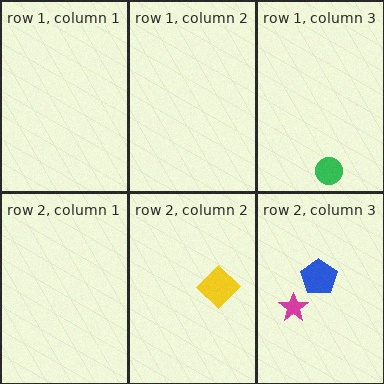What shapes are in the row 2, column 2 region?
The yellow diamond.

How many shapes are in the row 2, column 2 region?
1.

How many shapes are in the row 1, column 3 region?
1.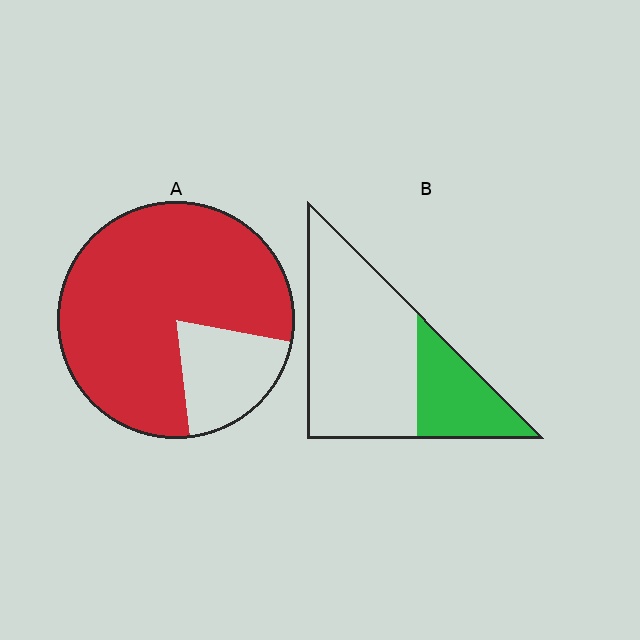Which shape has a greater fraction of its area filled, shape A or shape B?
Shape A.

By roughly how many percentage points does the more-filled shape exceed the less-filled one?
By roughly 50 percentage points (A over B).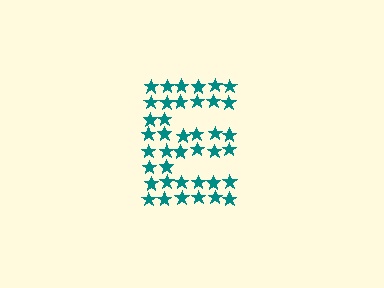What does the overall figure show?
The overall figure shows the letter E.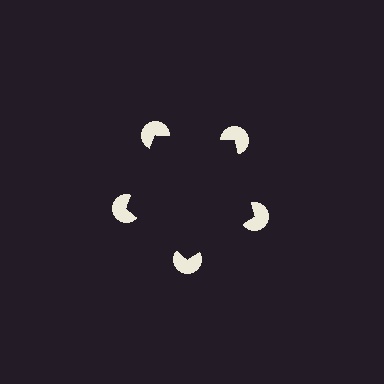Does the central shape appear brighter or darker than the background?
It typically appears slightly darker than the background, even though no actual brightness change is drawn.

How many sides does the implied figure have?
5 sides.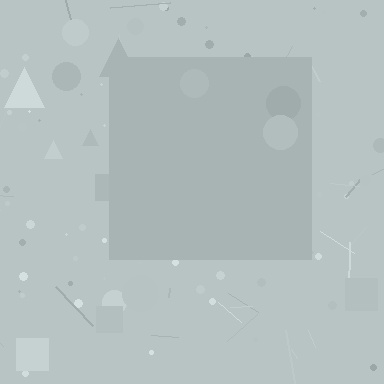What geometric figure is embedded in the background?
A square is embedded in the background.